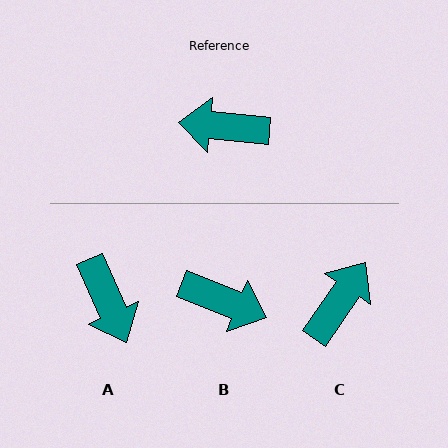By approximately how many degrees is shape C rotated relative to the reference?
Approximately 118 degrees clockwise.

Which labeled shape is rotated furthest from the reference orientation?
B, about 164 degrees away.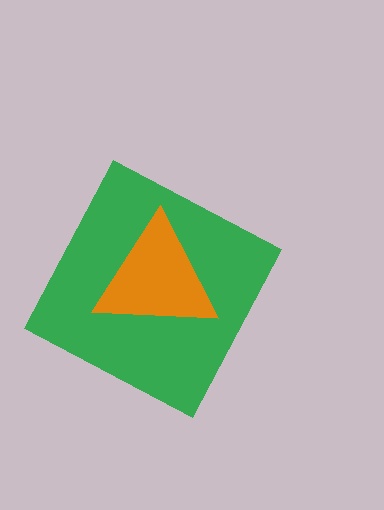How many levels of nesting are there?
2.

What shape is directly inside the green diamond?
The orange triangle.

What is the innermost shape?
The orange triangle.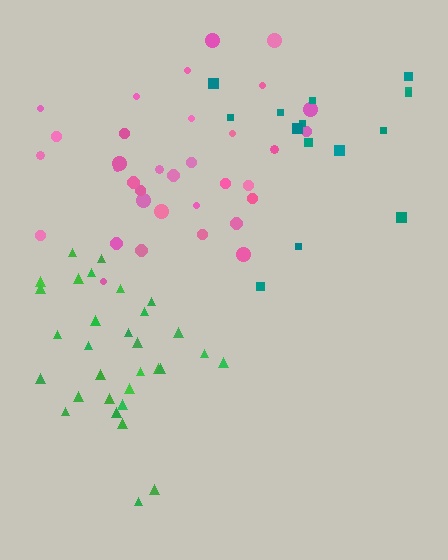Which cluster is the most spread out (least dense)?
Teal.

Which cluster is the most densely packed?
Green.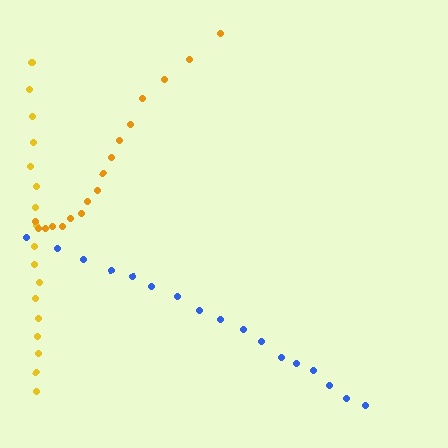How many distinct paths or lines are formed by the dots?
There are 3 distinct paths.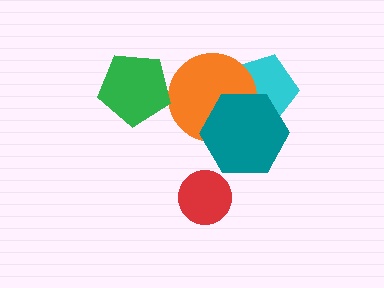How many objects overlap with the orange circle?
2 objects overlap with the orange circle.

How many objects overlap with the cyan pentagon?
2 objects overlap with the cyan pentagon.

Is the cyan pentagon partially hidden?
Yes, it is partially covered by another shape.